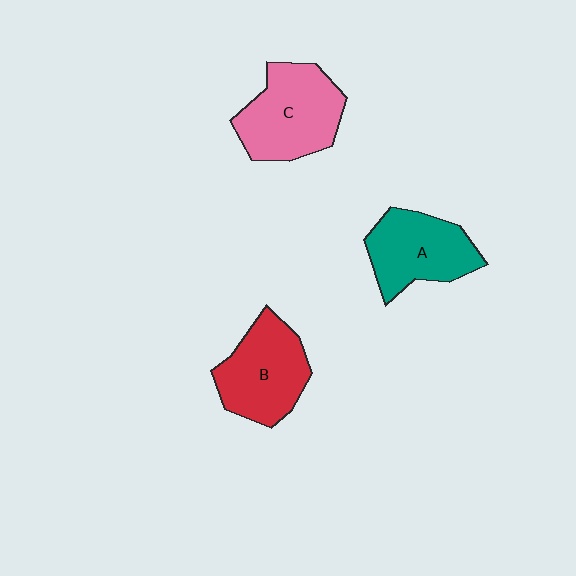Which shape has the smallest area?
Shape A (teal).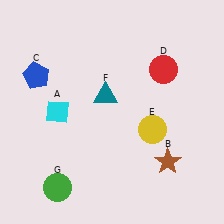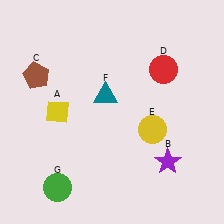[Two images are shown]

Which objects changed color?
A changed from cyan to yellow. B changed from brown to purple. C changed from blue to brown.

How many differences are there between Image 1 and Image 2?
There are 3 differences between the two images.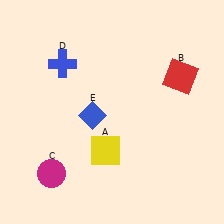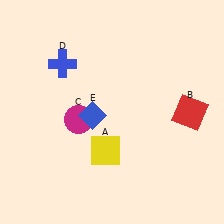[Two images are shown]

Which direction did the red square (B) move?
The red square (B) moved down.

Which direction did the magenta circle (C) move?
The magenta circle (C) moved up.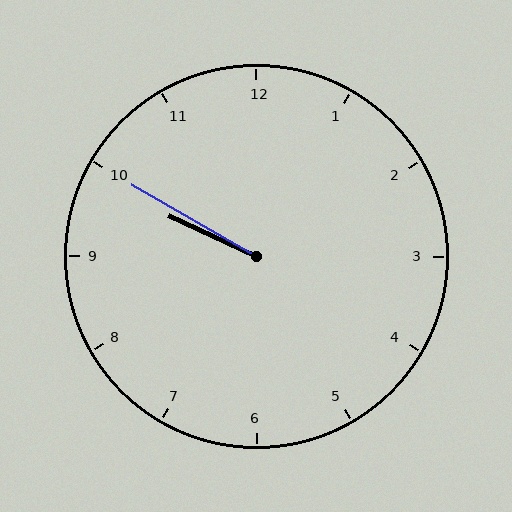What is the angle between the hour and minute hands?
Approximately 5 degrees.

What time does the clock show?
9:50.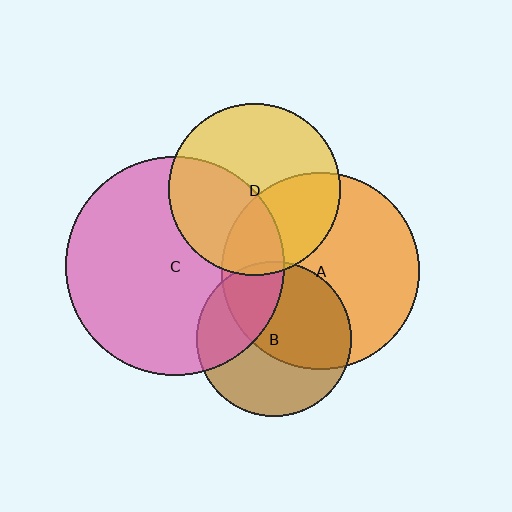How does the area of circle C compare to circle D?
Approximately 1.6 times.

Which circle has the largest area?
Circle C (pink).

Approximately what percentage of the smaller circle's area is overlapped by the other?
Approximately 30%.